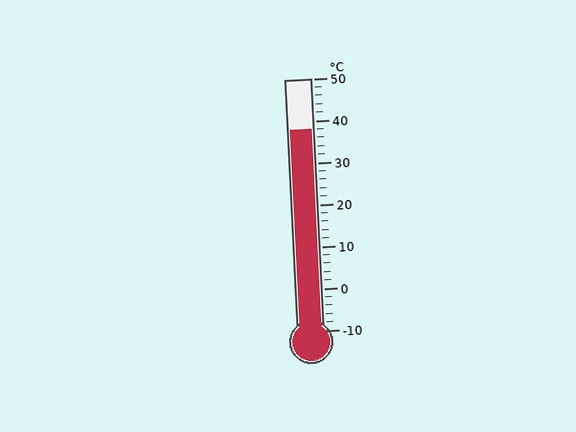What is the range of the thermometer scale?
The thermometer scale ranges from -10°C to 50°C.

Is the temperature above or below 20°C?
The temperature is above 20°C.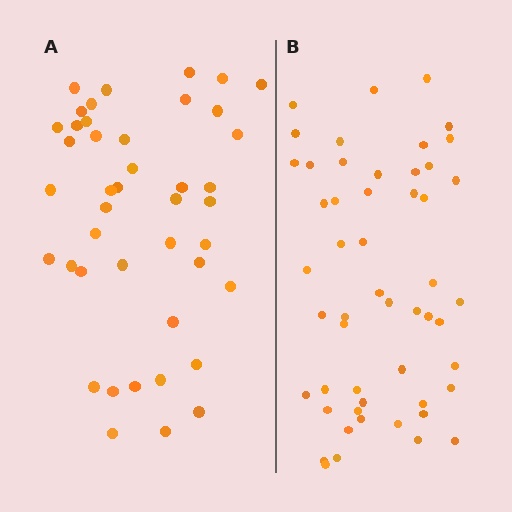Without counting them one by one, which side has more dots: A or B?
Region B (the right region) has more dots.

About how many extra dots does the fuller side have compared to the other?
Region B has roughly 8 or so more dots than region A.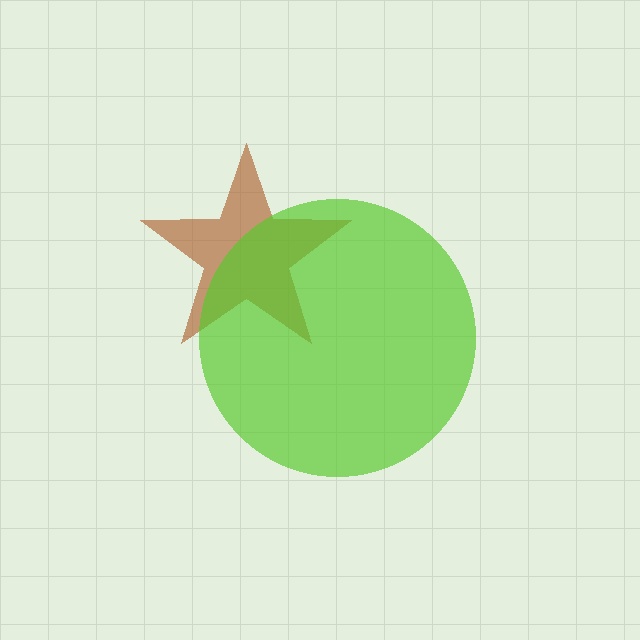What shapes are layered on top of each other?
The layered shapes are: a brown star, a lime circle.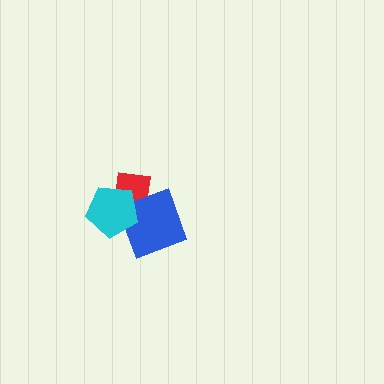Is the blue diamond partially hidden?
Yes, it is partially covered by another shape.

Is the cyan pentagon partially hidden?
No, no other shape covers it.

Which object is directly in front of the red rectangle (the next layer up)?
The blue diamond is directly in front of the red rectangle.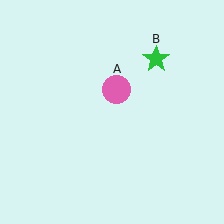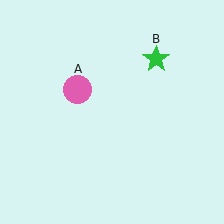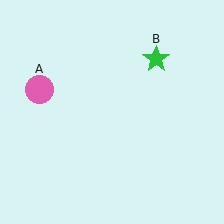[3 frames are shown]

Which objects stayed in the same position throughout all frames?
Green star (object B) remained stationary.